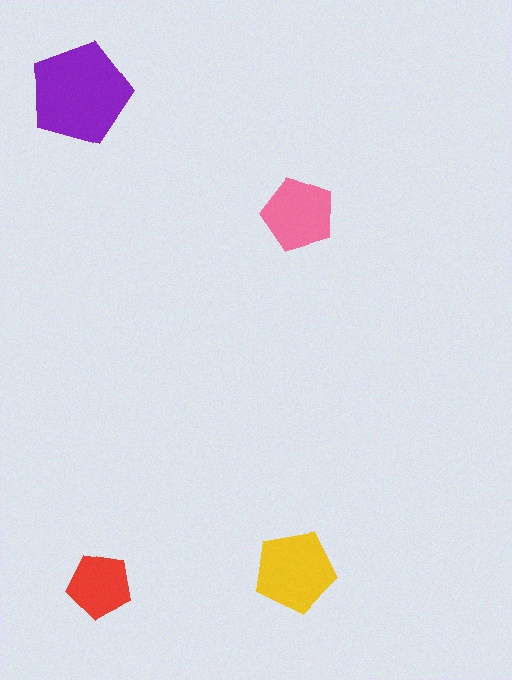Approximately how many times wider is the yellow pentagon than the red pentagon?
About 1.5 times wider.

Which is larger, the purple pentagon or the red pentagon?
The purple one.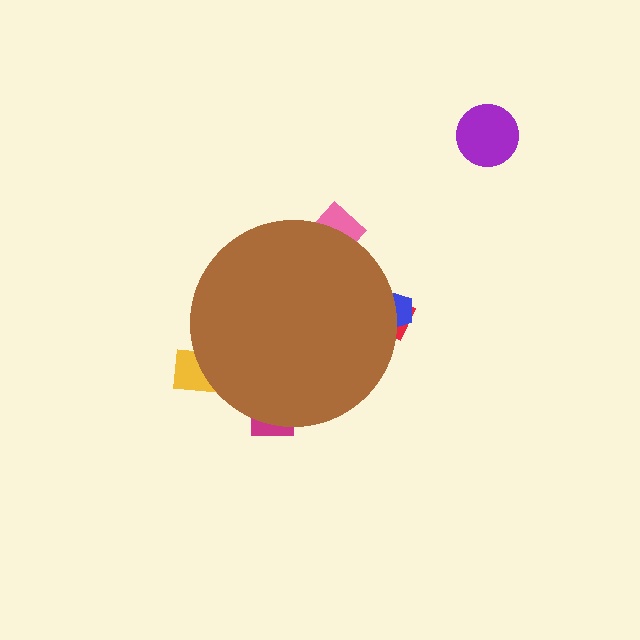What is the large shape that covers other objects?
A brown circle.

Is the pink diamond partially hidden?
Yes, the pink diamond is partially hidden behind the brown circle.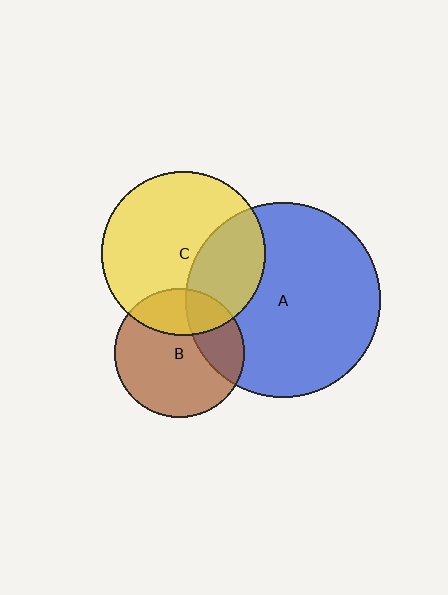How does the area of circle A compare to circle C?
Approximately 1.4 times.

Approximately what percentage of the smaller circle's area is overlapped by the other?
Approximately 25%.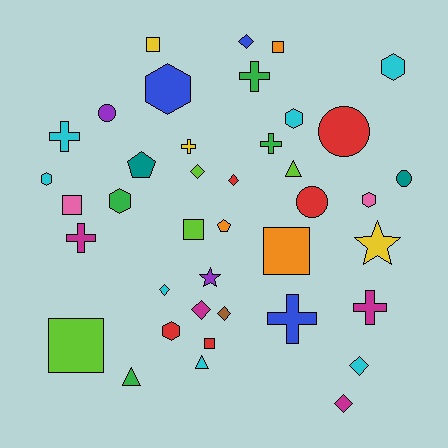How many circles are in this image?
There are 4 circles.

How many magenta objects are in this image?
There are 4 magenta objects.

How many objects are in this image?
There are 40 objects.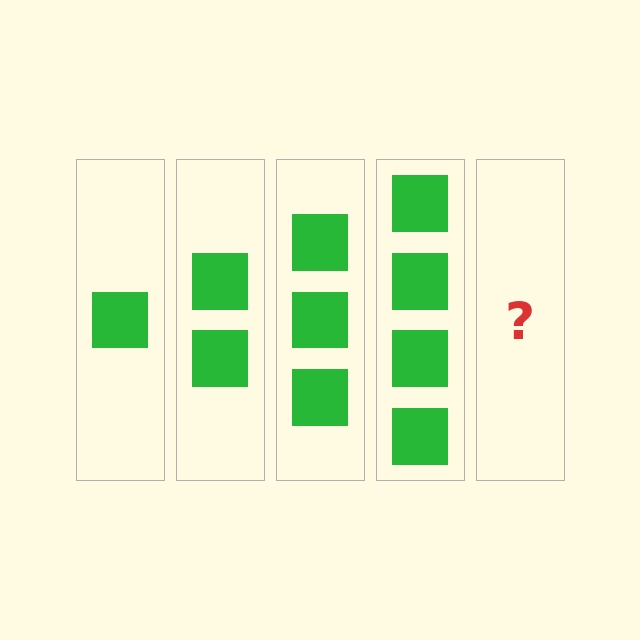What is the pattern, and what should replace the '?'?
The pattern is that each step adds one more square. The '?' should be 5 squares.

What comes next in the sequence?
The next element should be 5 squares.